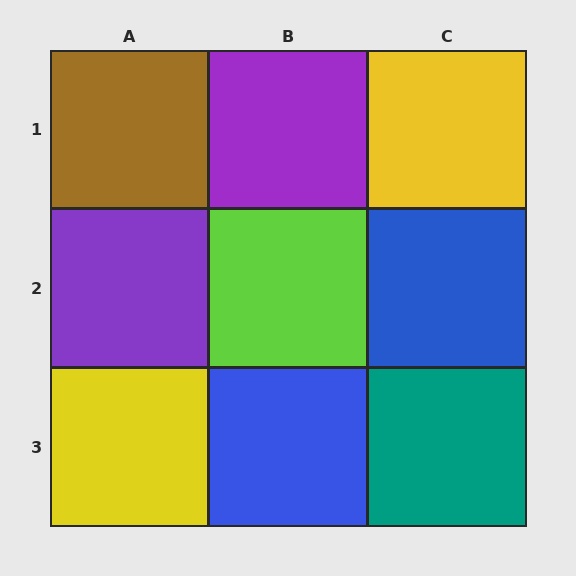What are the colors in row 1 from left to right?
Brown, purple, yellow.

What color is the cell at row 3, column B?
Blue.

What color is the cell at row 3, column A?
Yellow.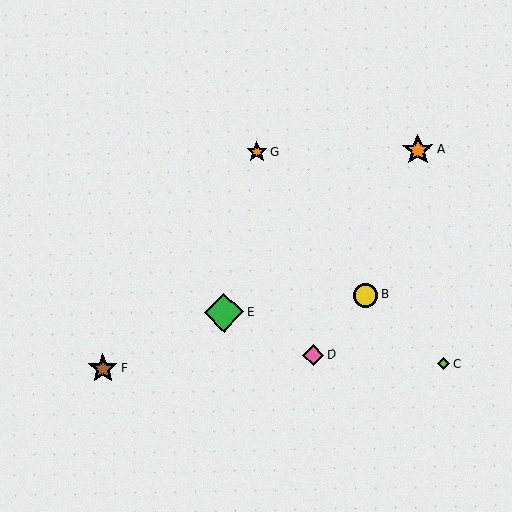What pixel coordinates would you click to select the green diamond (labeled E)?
Click at (224, 312) to select the green diamond E.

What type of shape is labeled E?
Shape E is a green diamond.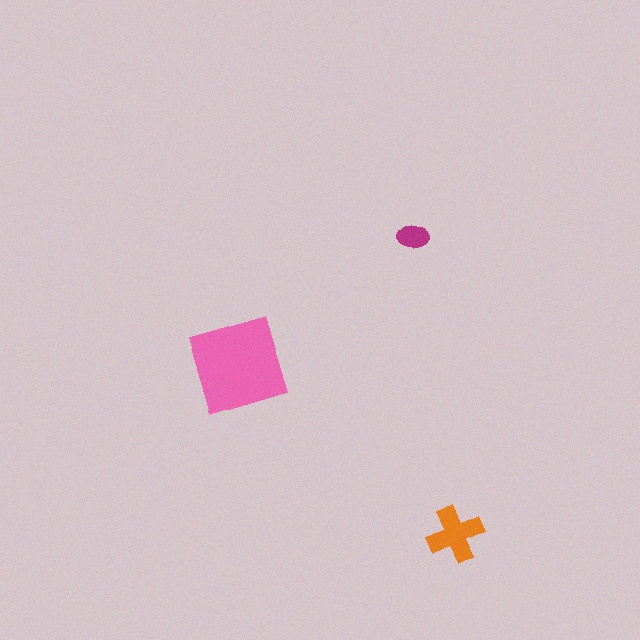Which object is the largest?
The pink square.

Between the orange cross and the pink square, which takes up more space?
The pink square.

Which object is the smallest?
The magenta ellipse.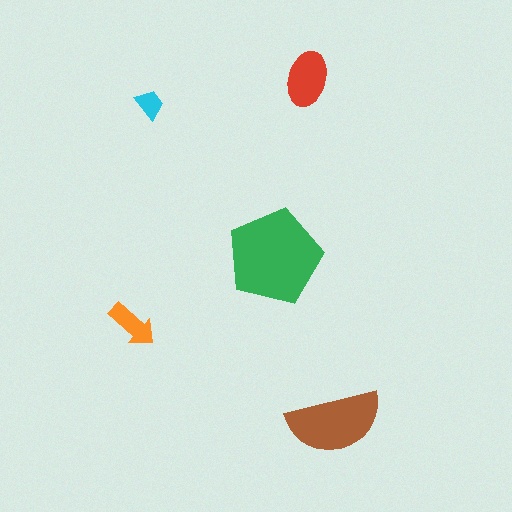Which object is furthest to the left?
The orange arrow is leftmost.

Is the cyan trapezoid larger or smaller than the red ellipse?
Smaller.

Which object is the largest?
The green pentagon.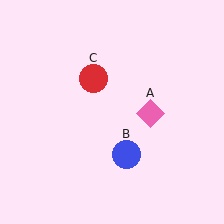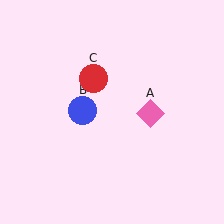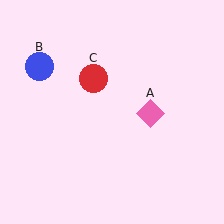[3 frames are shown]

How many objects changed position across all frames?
1 object changed position: blue circle (object B).